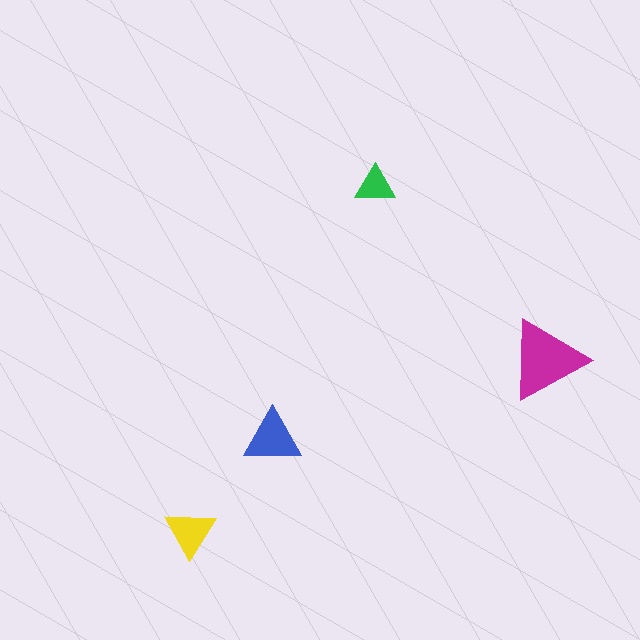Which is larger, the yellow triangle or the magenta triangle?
The magenta one.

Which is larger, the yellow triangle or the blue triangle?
The blue one.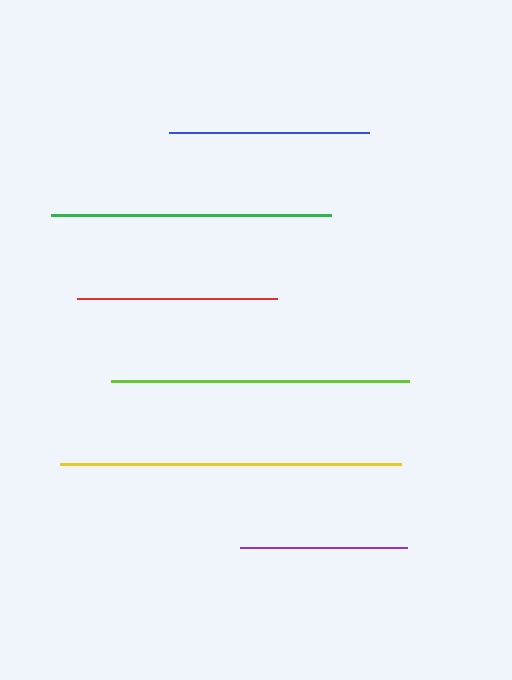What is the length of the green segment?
The green segment is approximately 280 pixels long.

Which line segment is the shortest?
The purple line is the shortest at approximately 167 pixels.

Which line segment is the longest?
The yellow line is the longest at approximately 341 pixels.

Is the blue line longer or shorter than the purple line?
The blue line is longer than the purple line.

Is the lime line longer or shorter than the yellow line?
The yellow line is longer than the lime line.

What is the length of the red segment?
The red segment is approximately 200 pixels long.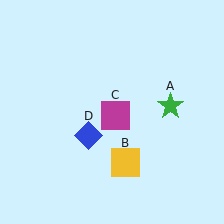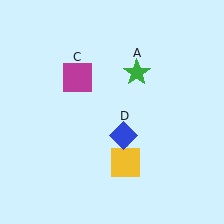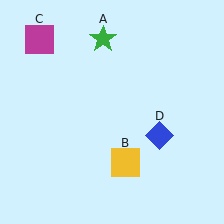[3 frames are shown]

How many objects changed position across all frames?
3 objects changed position: green star (object A), magenta square (object C), blue diamond (object D).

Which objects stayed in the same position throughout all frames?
Yellow square (object B) remained stationary.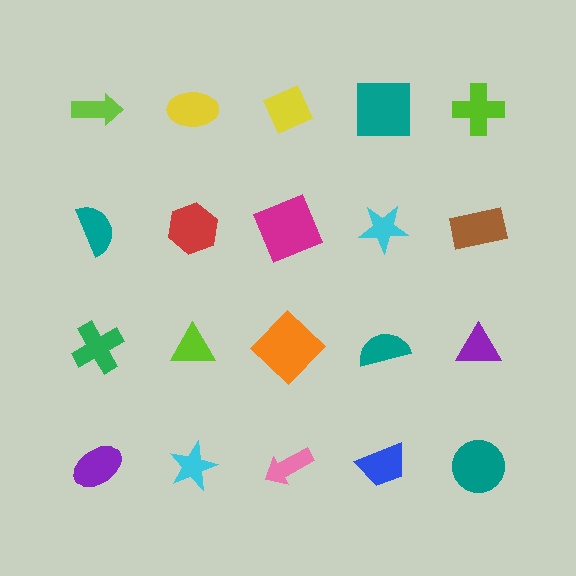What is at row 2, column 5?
A brown rectangle.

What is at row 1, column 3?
A yellow diamond.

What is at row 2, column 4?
A cyan star.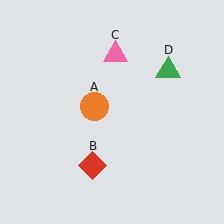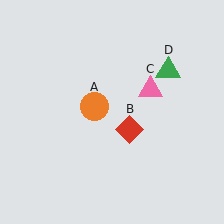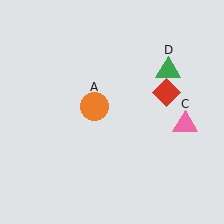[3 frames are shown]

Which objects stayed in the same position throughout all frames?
Orange circle (object A) and green triangle (object D) remained stationary.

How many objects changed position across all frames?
2 objects changed position: red diamond (object B), pink triangle (object C).